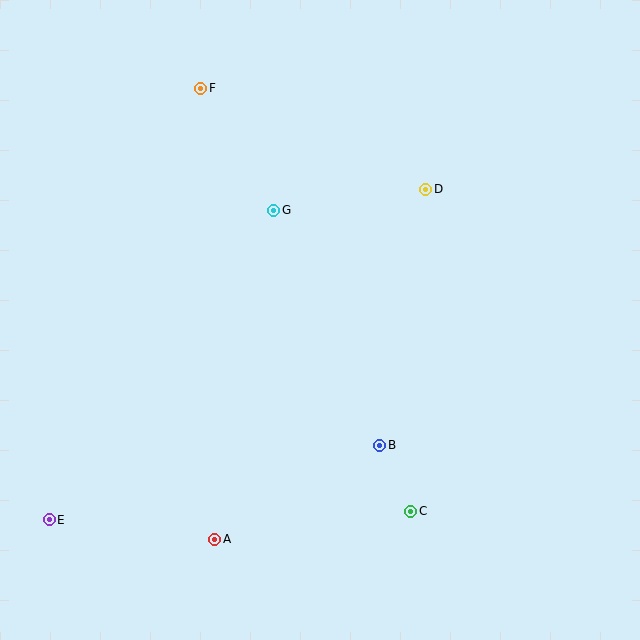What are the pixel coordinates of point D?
Point D is at (426, 189).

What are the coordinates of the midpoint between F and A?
The midpoint between F and A is at (208, 314).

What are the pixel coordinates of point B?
Point B is at (380, 445).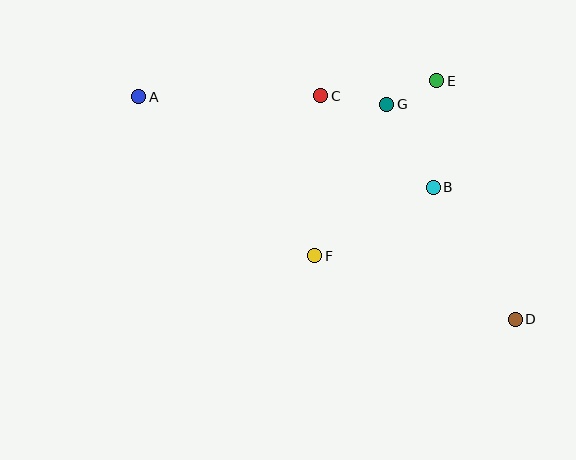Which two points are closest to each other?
Points E and G are closest to each other.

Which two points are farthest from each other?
Points A and D are farthest from each other.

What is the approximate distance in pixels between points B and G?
The distance between B and G is approximately 95 pixels.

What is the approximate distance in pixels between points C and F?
The distance between C and F is approximately 160 pixels.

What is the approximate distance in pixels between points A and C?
The distance between A and C is approximately 182 pixels.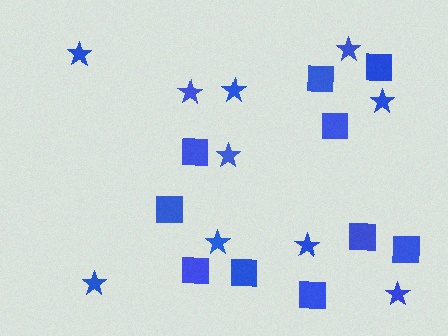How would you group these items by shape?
There are 2 groups: one group of stars (10) and one group of squares (10).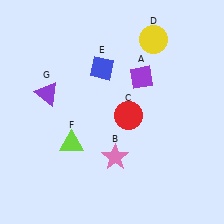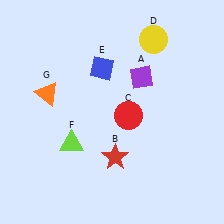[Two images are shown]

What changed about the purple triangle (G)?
In Image 1, G is purple. In Image 2, it changed to orange.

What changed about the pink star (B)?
In Image 1, B is pink. In Image 2, it changed to red.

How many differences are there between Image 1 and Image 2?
There are 2 differences between the two images.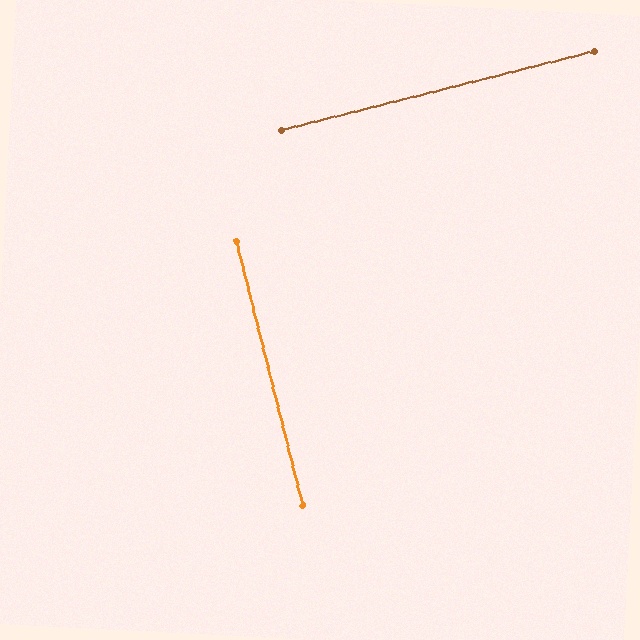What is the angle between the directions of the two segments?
Approximately 90 degrees.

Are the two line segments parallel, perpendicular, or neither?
Perpendicular — they meet at approximately 90°.